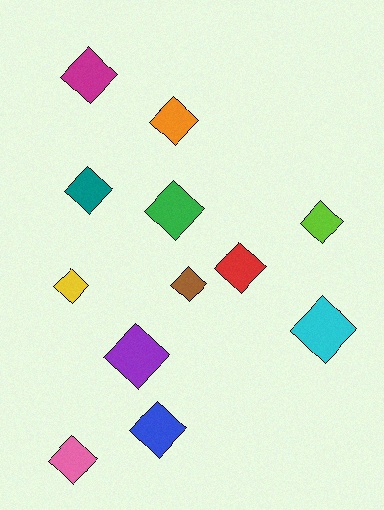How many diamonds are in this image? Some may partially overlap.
There are 12 diamonds.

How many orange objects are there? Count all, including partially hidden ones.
There is 1 orange object.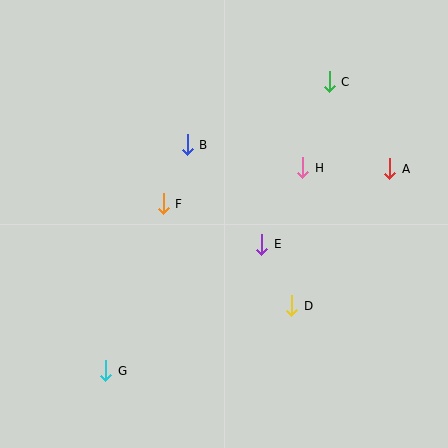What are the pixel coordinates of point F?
Point F is at (163, 204).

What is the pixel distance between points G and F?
The distance between G and F is 176 pixels.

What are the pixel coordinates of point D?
Point D is at (292, 306).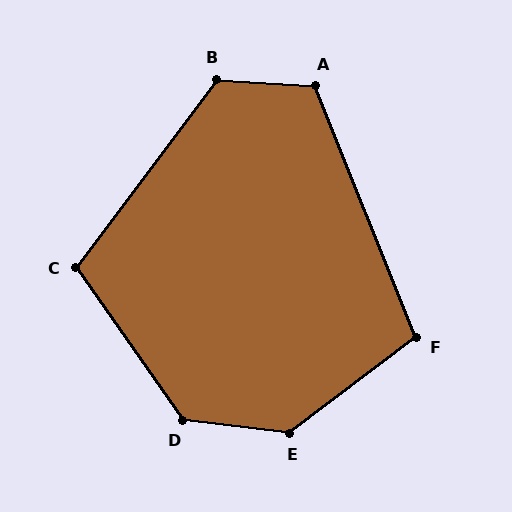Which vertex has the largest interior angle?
E, at approximately 137 degrees.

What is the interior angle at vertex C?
Approximately 108 degrees (obtuse).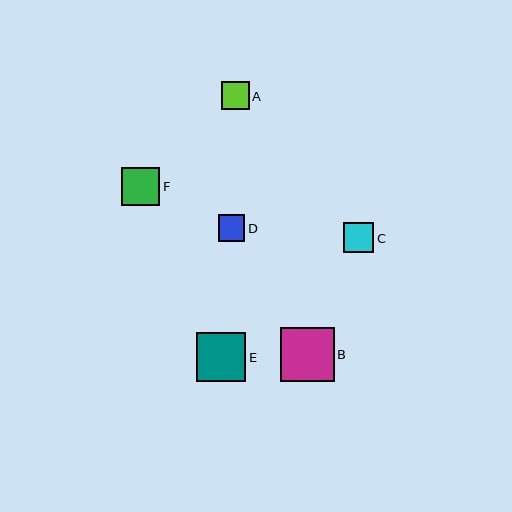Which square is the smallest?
Square D is the smallest with a size of approximately 26 pixels.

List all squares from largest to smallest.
From largest to smallest: B, E, F, C, A, D.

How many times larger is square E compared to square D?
Square E is approximately 1.9 times the size of square D.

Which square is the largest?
Square B is the largest with a size of approximately 54 pixels.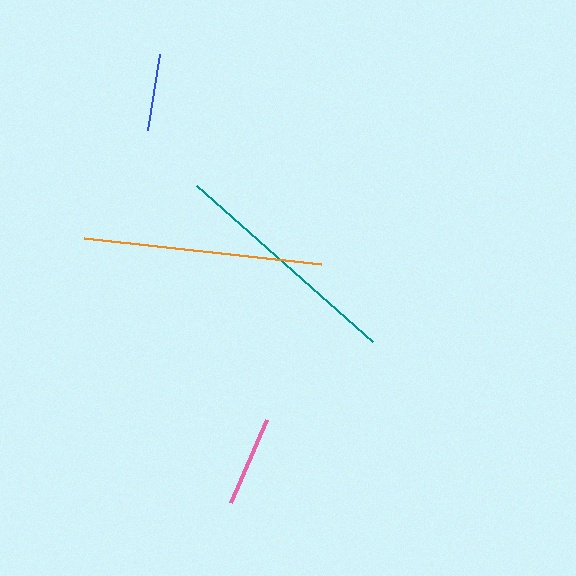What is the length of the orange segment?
The orange segment is approximately 238 pixels long.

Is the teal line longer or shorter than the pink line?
The teal line is longer than the pink line.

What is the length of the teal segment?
The teal segment is approximately 235 pixels long.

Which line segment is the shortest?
The blue line is the shortest at approximately 76 pixels.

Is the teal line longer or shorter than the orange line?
The orange line is longer than the teal line.